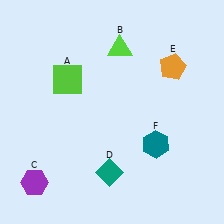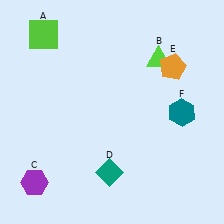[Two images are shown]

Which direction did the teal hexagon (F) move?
The teal hexagon (F) moved up.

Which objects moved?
The objects that moved are: the lime square (A), the lime triangle (B), the teal hexagon (F).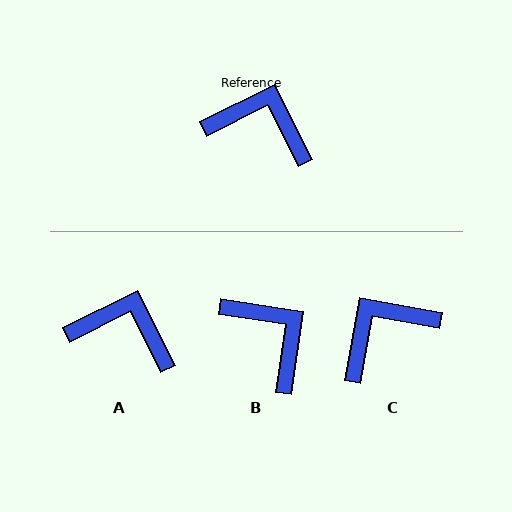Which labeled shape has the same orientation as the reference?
A.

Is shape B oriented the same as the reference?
No, it is off by about 35 degrees.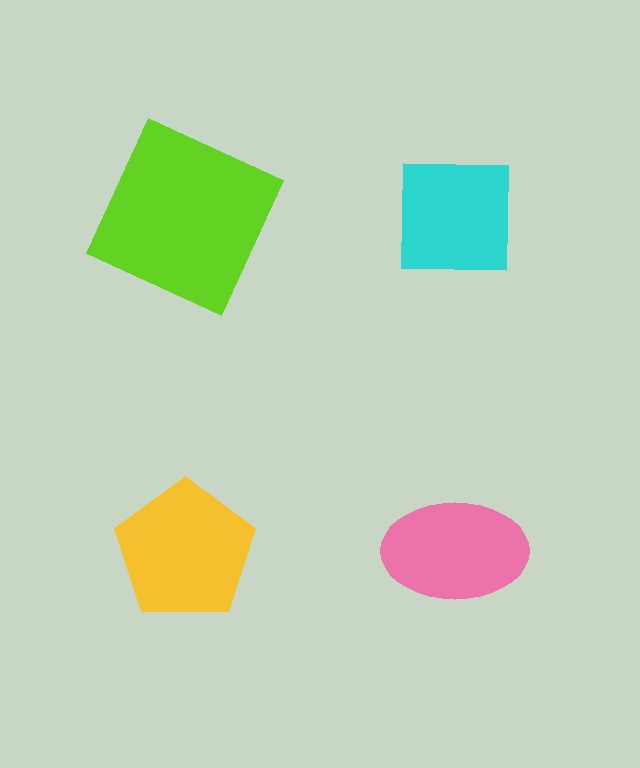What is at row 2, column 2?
A pink ellipse.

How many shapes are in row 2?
2 shapes.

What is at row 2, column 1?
A yellow pentagon.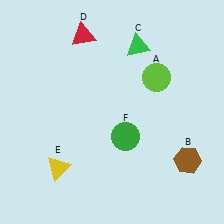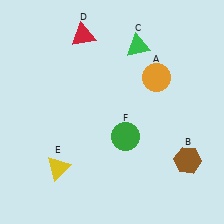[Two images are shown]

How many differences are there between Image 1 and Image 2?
There is 1 difference between the two images.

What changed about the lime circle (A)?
In Image 1, A is lime. In Image 2, it changed to orange.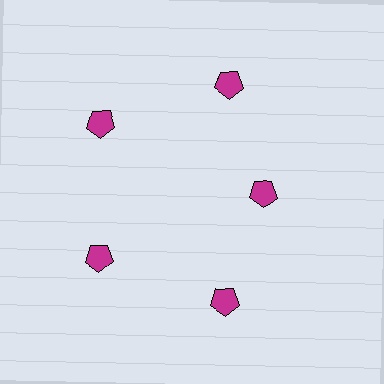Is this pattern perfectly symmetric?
No. The 5 magenta pentagons are arranged in a ring, but one element near the 3 o'clock position is pulled inward toward the center, breaking the 5-fold rotational symmetry.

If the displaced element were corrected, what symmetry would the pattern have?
It would have 5-fold rotational symmetry — the pattern would map onto itself every 72 degrees.